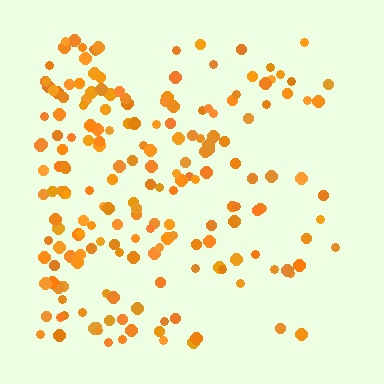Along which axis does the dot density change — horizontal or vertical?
Horizontal.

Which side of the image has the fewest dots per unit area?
The right.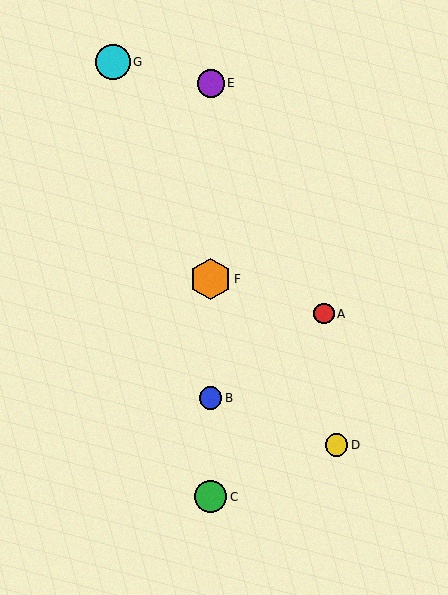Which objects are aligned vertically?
Objects B, C, E, F are aligned vertically.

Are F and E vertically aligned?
Yes, both are at x≈211.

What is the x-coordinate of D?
Object D is at x≈337.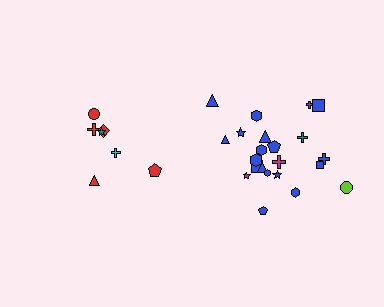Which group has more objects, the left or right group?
The right group.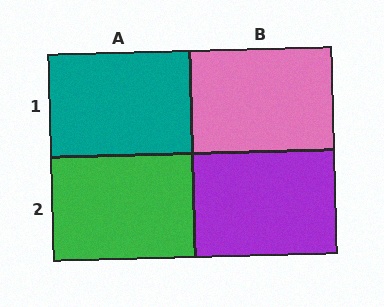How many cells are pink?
1 cell is pink.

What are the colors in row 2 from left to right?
Green, purple.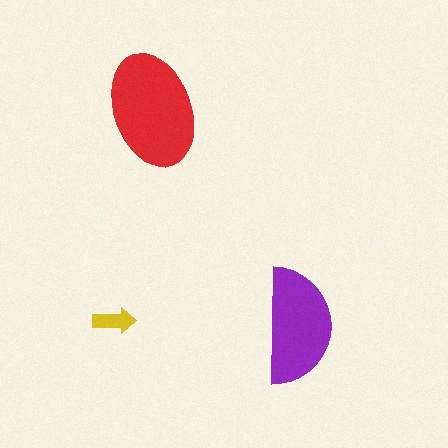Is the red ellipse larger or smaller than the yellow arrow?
Larger.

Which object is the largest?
The red ellipse.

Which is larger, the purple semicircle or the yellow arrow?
The purple semicircle.